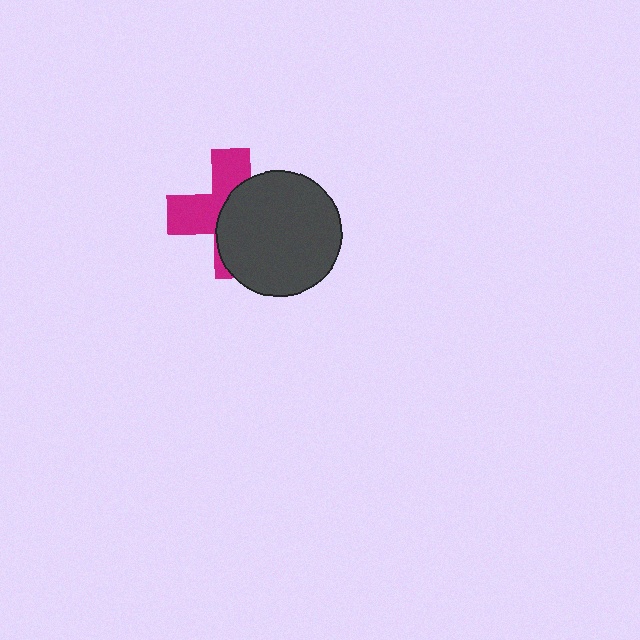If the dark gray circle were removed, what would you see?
You would see the complete magenta cross.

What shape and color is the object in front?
The object in front is a dark gray circle.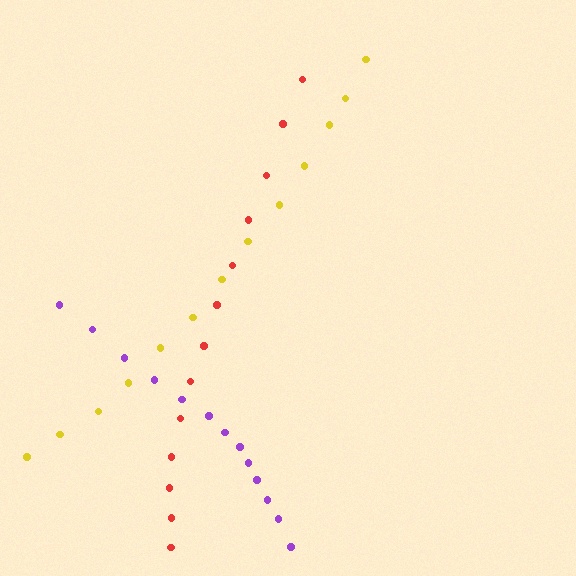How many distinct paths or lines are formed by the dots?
There are 3 distinct paths.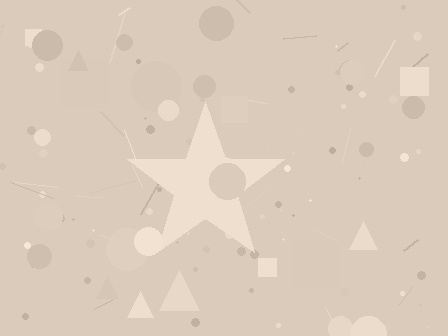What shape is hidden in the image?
A star is hidden in the image.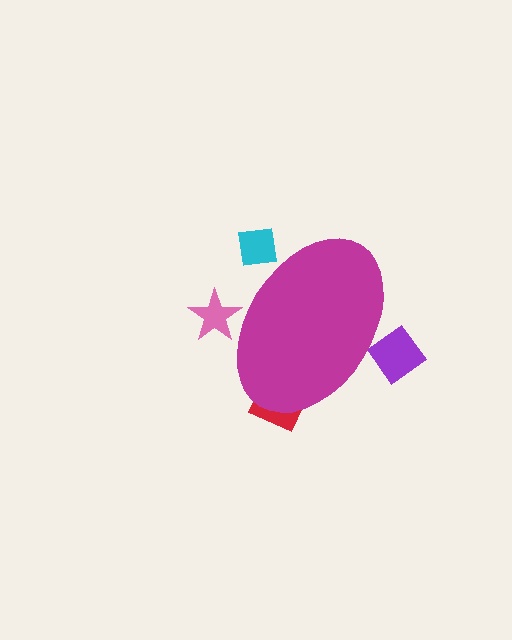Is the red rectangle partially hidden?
Yes, the red rectangle is partially hidden behind the magenta ellipse.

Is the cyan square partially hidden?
Yes, the cyan square is partially hidden behind the magenta ellipse.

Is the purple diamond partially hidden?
Yes, the purple diamond is partially hidden behind the magenta ellipse.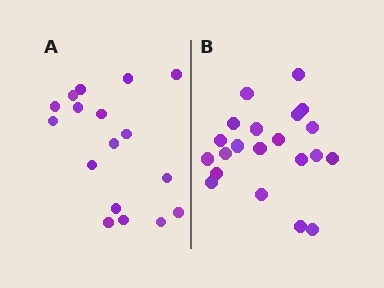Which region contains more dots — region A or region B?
Region B (the right region) has more dots.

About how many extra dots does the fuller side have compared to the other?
Region B has about 4 more dots than region A.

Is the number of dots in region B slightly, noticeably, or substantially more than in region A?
Region B has only slightly more — the two regions are fairly close. The ratio is roughly 1.2 to 1.